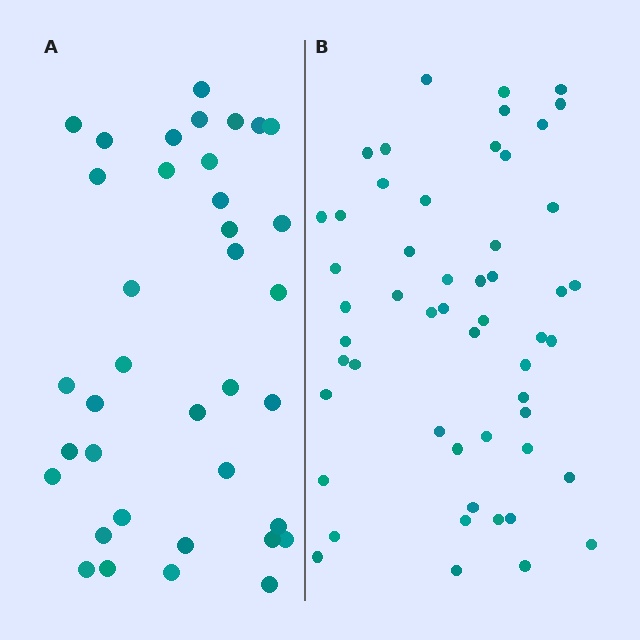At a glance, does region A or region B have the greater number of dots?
Region B (the right region) has more dots.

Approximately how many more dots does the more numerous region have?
Region B has approximately 15 more dots than region A.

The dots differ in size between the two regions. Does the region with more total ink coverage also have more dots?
No. Region A has more total ink coverage because its dots are larger, but region B actually contains more individual dots. Total area can be misleading — the number of items is what matters here.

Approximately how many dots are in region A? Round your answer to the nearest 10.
About 40 dots. (The exact count is 37, which rounds to 40.)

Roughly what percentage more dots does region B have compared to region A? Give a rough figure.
About 45% more.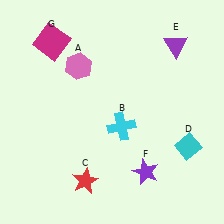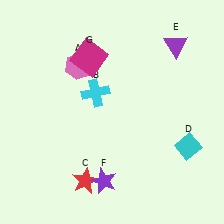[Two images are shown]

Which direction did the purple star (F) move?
The purple star (F) moved left.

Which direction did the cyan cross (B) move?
The cyan cross (B) moved up.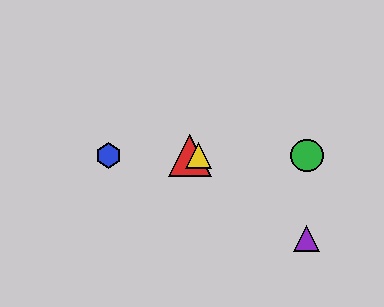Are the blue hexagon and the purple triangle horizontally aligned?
No, the blue hexagon is at y≈156 and the purple triangle is at y≈239.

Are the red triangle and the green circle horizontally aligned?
Yes, both are at y≈156.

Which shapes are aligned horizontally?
The red triangle, the blue hexagon, the green circle, the yellow triangle are aligned horizontally.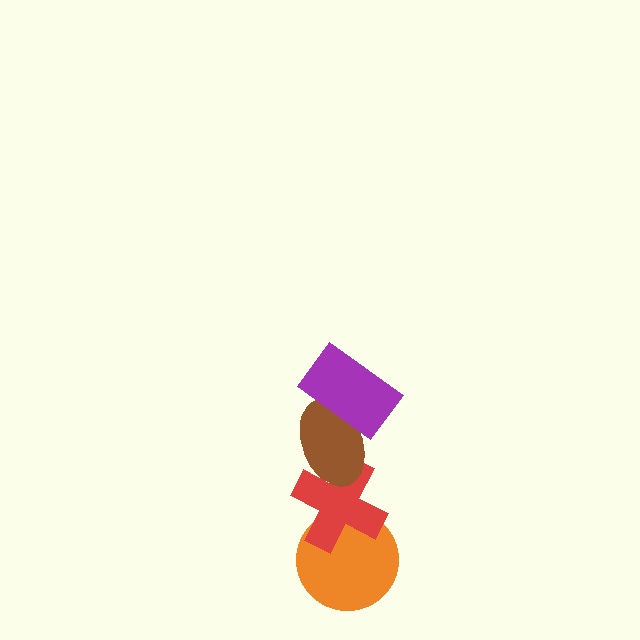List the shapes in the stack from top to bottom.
From top to bottom: the purple rectangle, the brown ellipse, the red cross, the orange circle.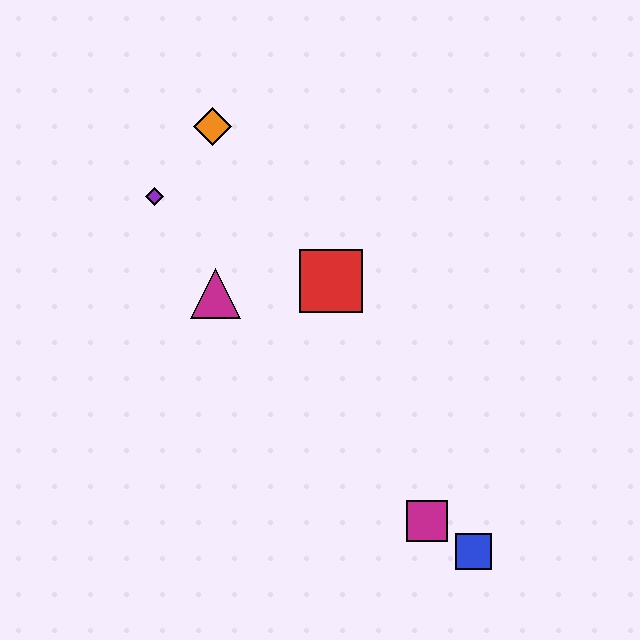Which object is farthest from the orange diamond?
The blue square is farthest from the orange diamond.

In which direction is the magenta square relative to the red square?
The magenta square is below the red square.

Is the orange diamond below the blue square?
No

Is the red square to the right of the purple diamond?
Yes